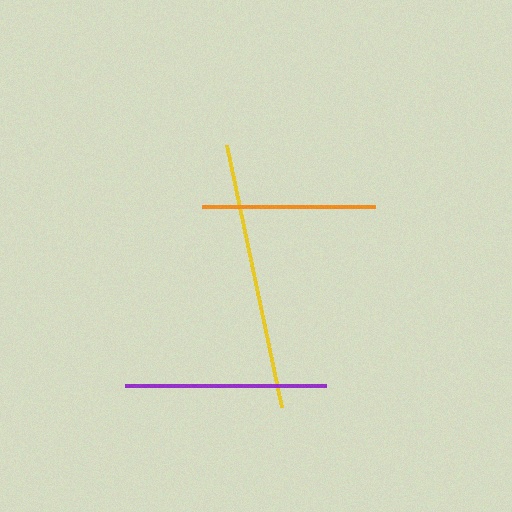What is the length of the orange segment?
The orange segment is approximately 173 pixels long.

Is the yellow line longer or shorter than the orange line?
The yellow line is longer than the orange line.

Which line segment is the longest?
The yellow line is the longest at approximately 267 pixels.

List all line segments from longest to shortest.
From longest to shortest: yellow, purple, orange.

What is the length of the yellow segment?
The yellow segment is approximately 267 pixels long.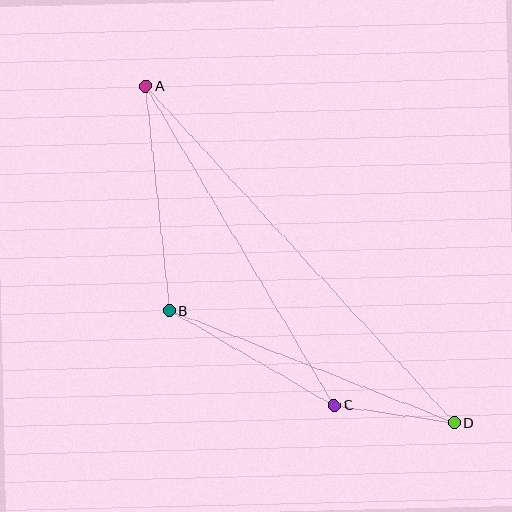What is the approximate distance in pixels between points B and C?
The distance between B and C is approximately 190 pixels.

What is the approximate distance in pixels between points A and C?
The distance between A and C is approximately 371 pixels.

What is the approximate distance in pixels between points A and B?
The distance between A and B is approximately 226 pixels.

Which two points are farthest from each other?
Points A and D are farthest from each other.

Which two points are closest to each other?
Points C and D are closest to each other.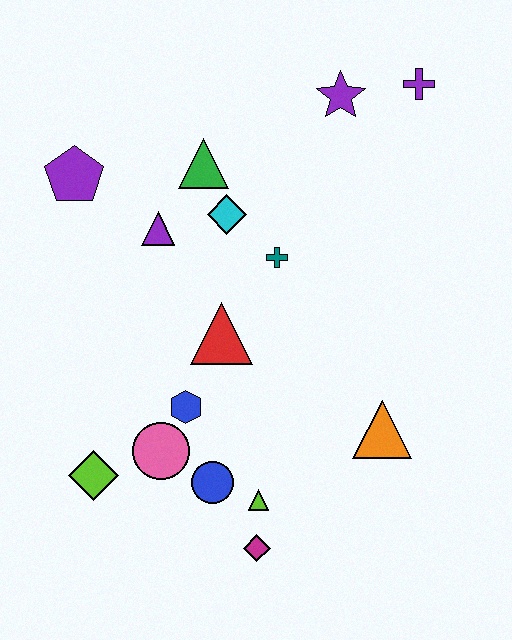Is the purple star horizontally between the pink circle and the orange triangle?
Yes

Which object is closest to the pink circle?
The blue hexagon is closest to the pink circle.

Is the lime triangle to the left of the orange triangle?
Yes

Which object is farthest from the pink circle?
The purple cross is farthest from the pink circle.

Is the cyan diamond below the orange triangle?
No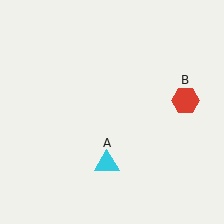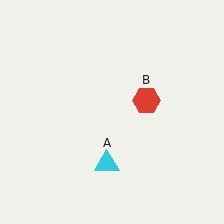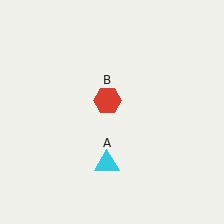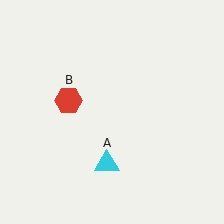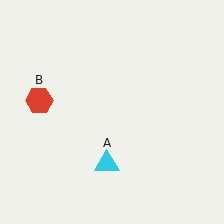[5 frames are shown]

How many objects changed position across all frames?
1 object changed position: red hexagon (object B).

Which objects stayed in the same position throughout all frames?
Cyan triangle (object A) remained stationary.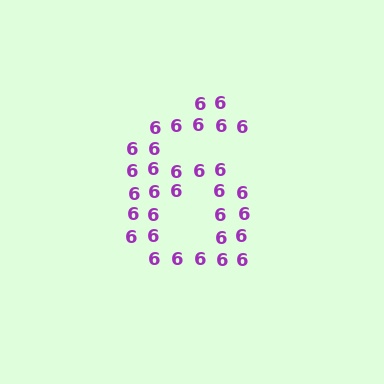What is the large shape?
The large shape is the digit 6.